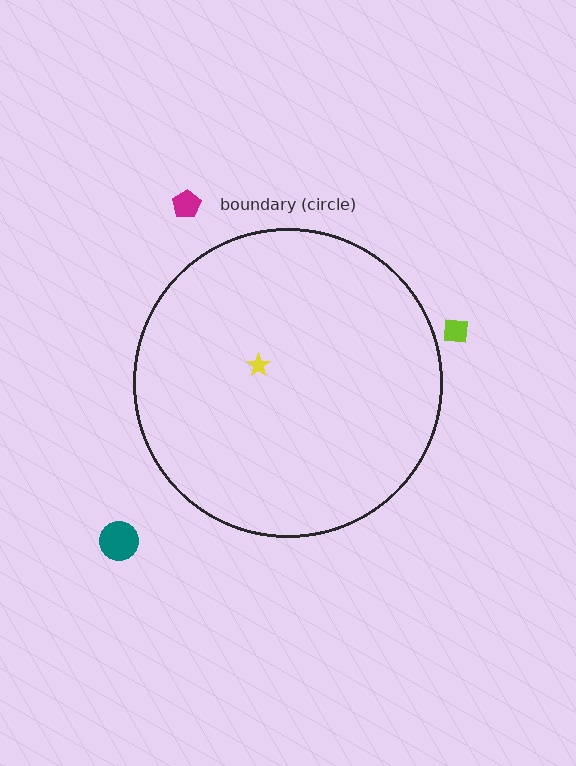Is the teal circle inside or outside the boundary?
Outside.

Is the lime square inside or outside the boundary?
Outside.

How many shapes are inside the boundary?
1 inside, 3 outside.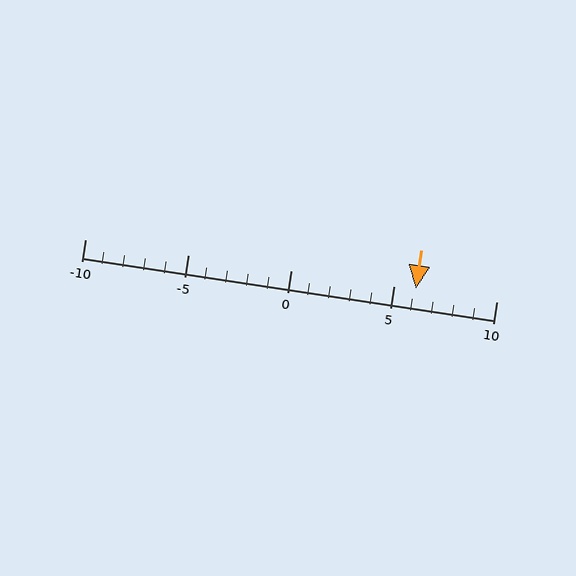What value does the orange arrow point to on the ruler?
The orange arrow points to approximately 6.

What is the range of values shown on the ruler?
The ruler shows values from -10 to 10.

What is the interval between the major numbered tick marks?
The major tick marks are spaced 5 units apart.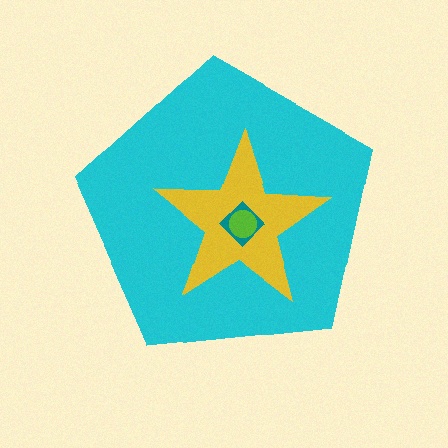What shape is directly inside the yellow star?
The teal diamond.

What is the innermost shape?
The lime circle.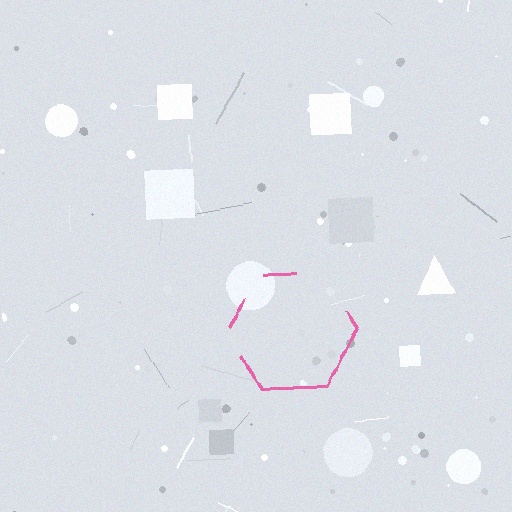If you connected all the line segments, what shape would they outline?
They would outline a hexagon.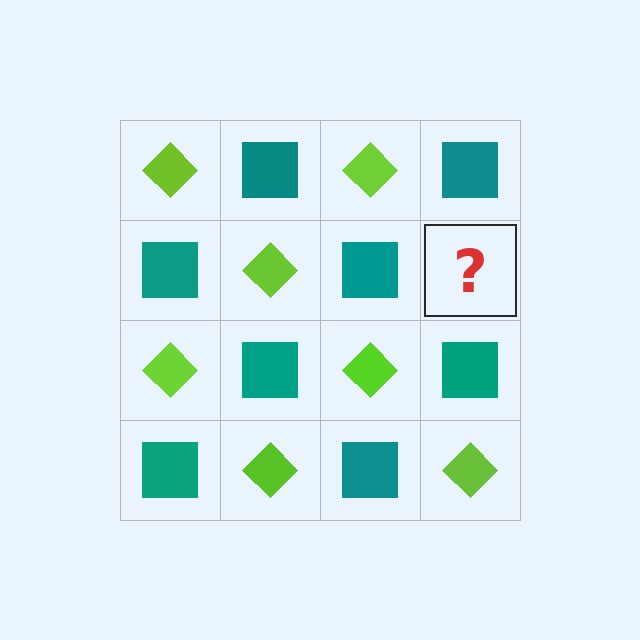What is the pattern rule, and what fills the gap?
The rule is that it alternates lime diamond and teal square in a checkerboard pattern. The gap should be filled with a lime diamond.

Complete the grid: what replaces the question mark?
The question mark should be replaced with a lime diamond.